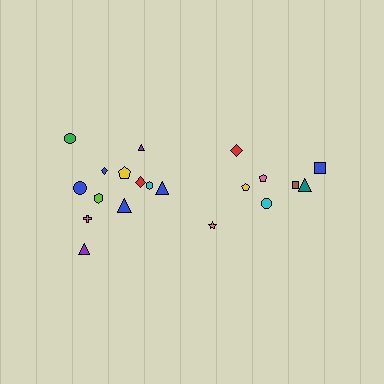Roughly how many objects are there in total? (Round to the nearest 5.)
Roughly 20 objects in total.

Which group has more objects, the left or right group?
The left group.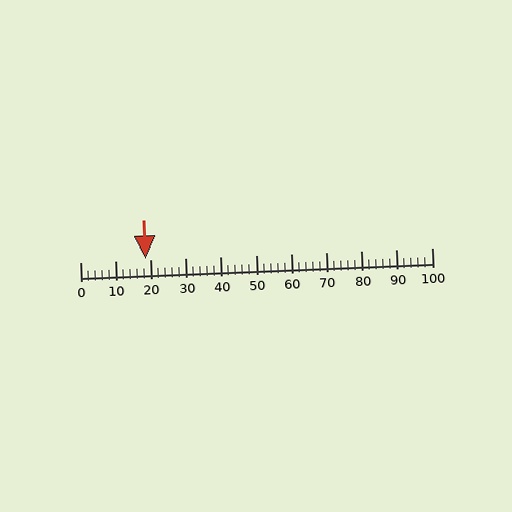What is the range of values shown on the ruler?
The ruler shows values from 0 to 100.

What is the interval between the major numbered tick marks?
The major tick marks are spaced 10 units apart.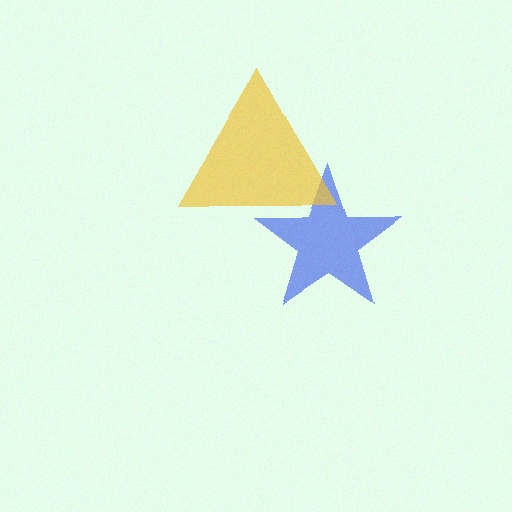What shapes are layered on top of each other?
The layered shapes are: a blue star, a yellow triangle.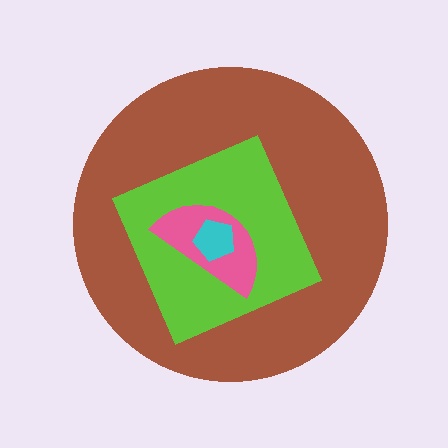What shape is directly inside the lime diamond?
The pink semicircle.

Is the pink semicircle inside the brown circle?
Yes.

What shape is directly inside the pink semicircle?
The cyan pentagon.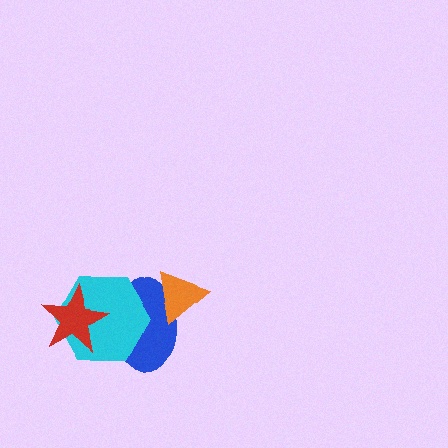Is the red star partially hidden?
No, no other shape covers it.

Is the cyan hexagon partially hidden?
Yes, it is partially covered by another shape.